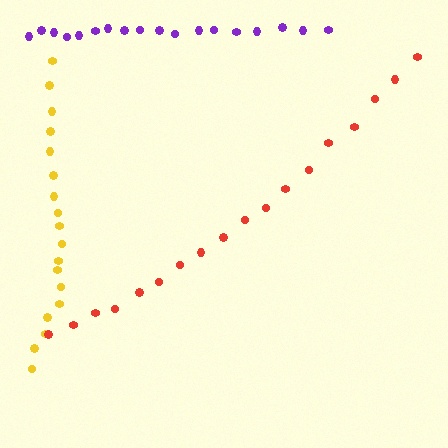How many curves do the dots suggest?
There are 3 distinct paths.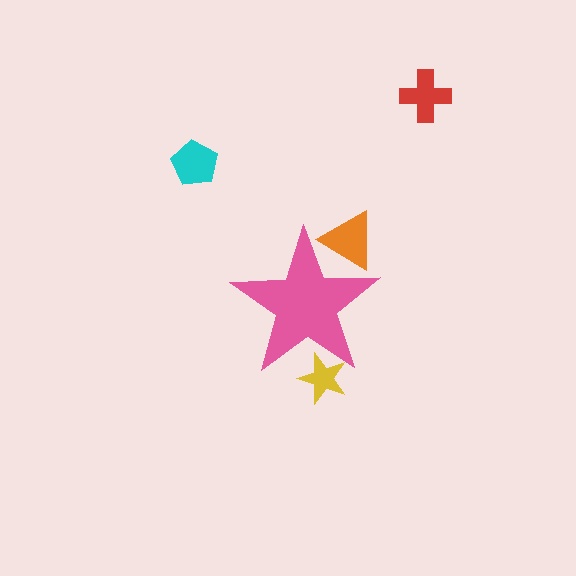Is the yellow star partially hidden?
Yes, the yellow star is partially hidden behind the pink star.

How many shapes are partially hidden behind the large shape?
2 shapes are partially hidden.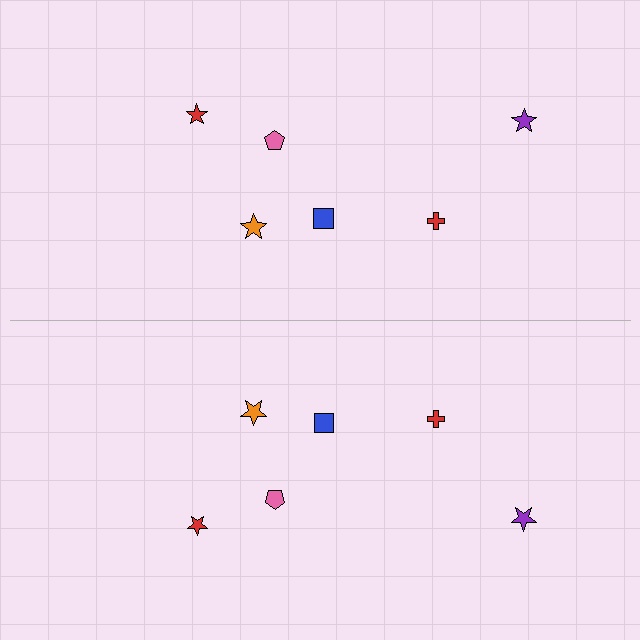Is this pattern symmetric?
Yes, this pattern has bilateral (reflection) symmetry.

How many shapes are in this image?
There are 12 shapes in this image.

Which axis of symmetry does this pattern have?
The pattern has a horizontal axis of symmetry running through the center of the image.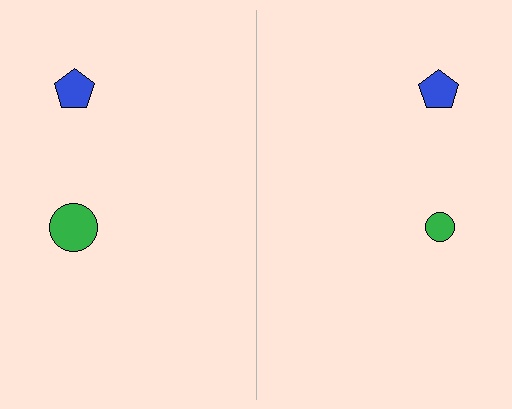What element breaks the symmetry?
The green circle on the right side has a different size than its mirror counterpart.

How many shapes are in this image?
There are 4 shapes in this image.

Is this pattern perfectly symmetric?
No, the pattern is not perfectly symmetric. The green circle on the right side has a different size than its mirror counterpart.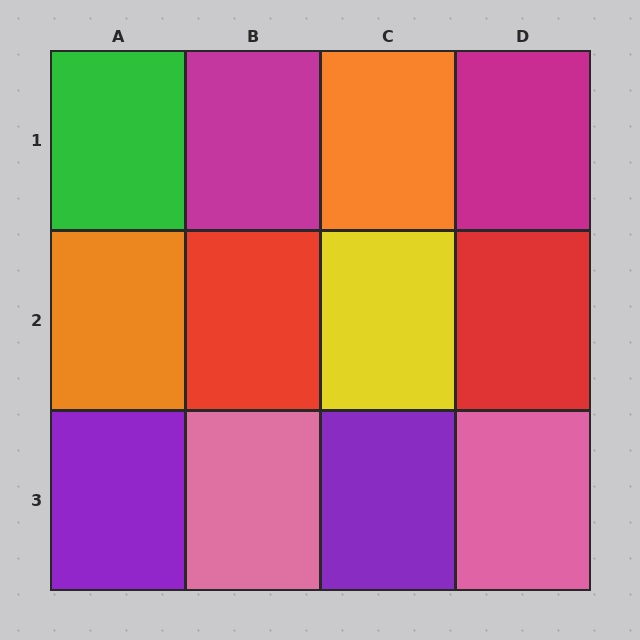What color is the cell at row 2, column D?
Red.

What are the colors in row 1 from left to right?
Green, magenta, orange, magenta.